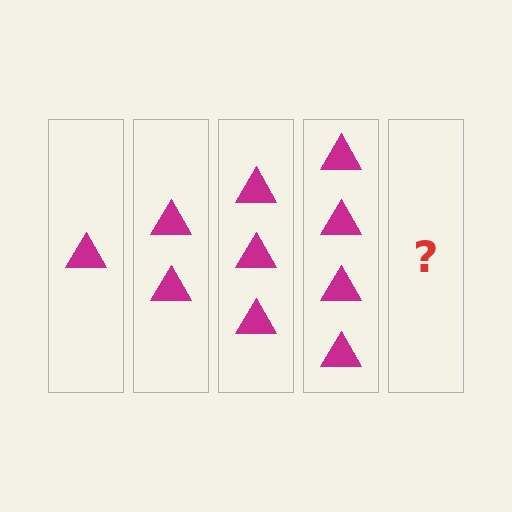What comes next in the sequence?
The next element should be 5 triangles.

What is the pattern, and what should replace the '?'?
The pattern is that each step adds one more triangle. The '?' should be 5 triangles.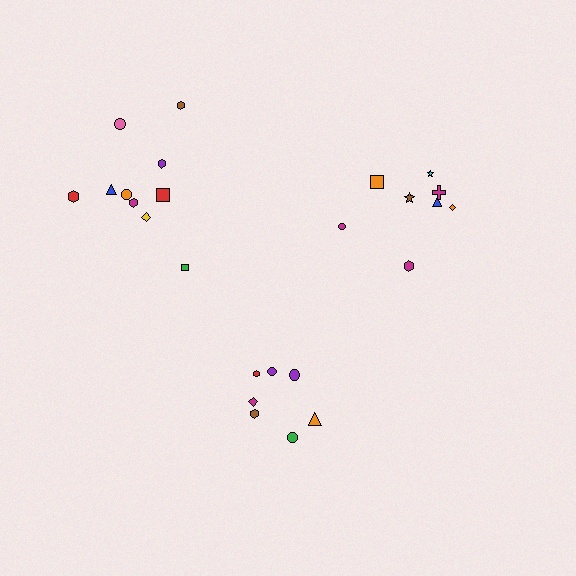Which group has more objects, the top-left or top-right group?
The top-left group.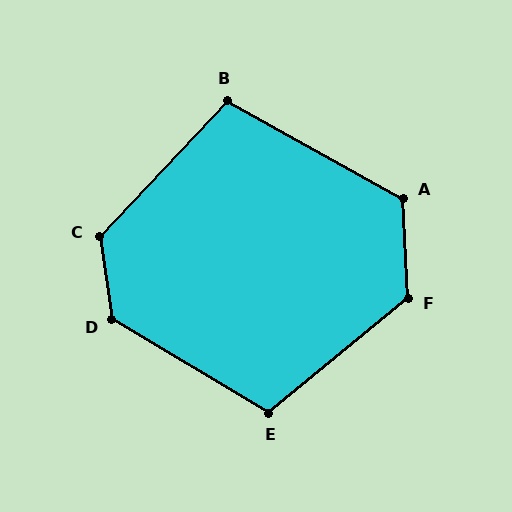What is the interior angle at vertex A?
Approximately 122 degrees (obtuse).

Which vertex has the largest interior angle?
D, at approximately 129 degrees.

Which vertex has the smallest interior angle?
B, at approximately 104 degrees.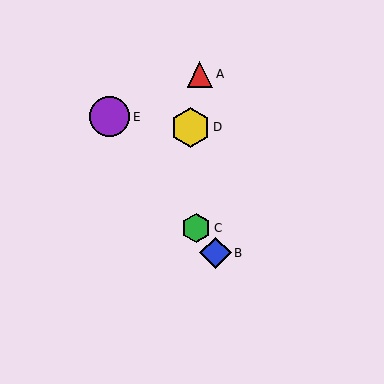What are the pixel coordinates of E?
Object E is at (110, 117).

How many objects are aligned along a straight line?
3 objects (B, C, E) are aligned along a straight line.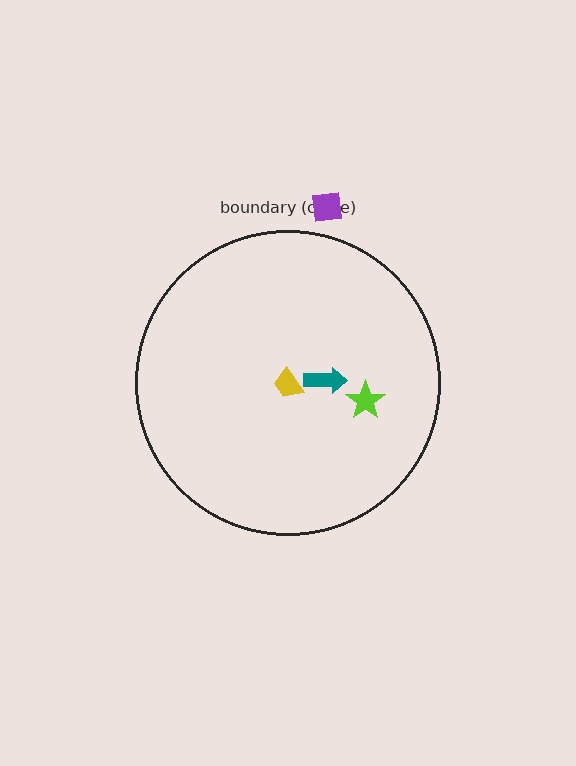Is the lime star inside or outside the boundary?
Inside.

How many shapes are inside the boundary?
3 inside, 1 outside.